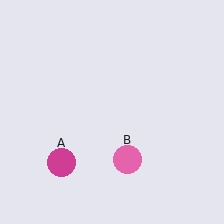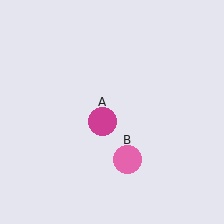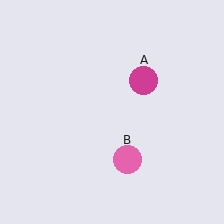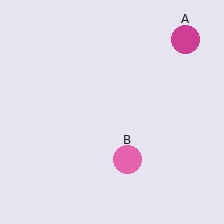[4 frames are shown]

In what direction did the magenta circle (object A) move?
The magenta circle (object A) moved up and to the right.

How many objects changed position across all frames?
1 object changed position: magenta circle (object A).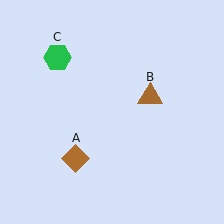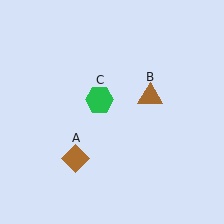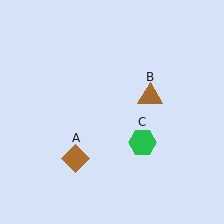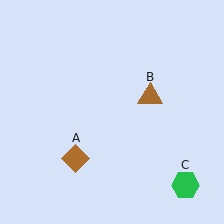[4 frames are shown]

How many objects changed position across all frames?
1 object changed position: green hexagon (object C).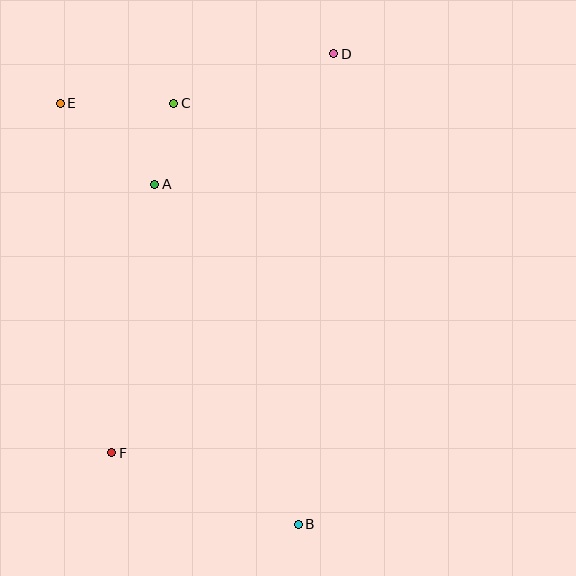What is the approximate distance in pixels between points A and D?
The distance between A and D is approximately 222 pixels.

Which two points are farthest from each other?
Points B and E are farthest from each other.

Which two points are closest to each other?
Points A and C are closest to each other.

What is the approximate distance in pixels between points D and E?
The distance between D and E is approximately 278 pixels.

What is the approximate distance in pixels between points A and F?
The distance between A and F is approximately 272 pixels.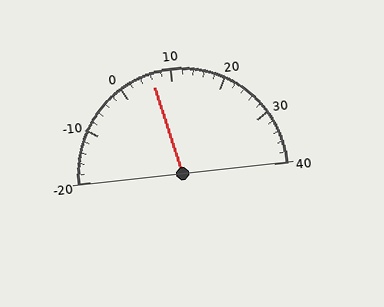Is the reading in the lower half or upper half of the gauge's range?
The reading is in the lower half of the range (-20 to 40).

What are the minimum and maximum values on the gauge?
The gauge ranges from -20 to 40.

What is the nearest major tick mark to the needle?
The nearest major tick mark is 10.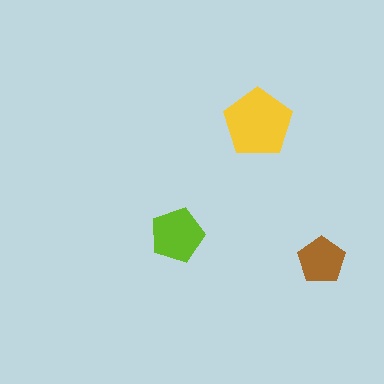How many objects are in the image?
There are 3 objects in the image.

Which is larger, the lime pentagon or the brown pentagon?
The lime one.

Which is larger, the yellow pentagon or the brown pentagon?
The yellow one.